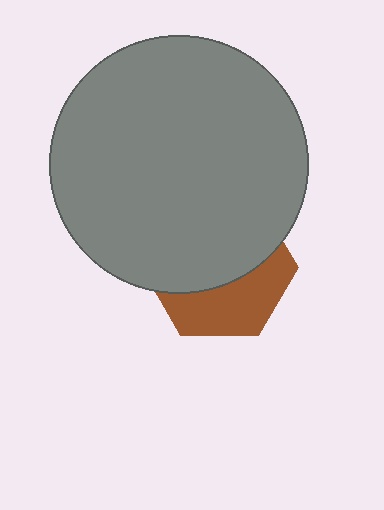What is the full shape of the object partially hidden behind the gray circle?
The partially hidden object is a brown hexagon.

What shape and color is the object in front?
The object in front is a gray circle.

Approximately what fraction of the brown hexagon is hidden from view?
Roughly 60% of the brown hexagon is hidden behind the gray circle.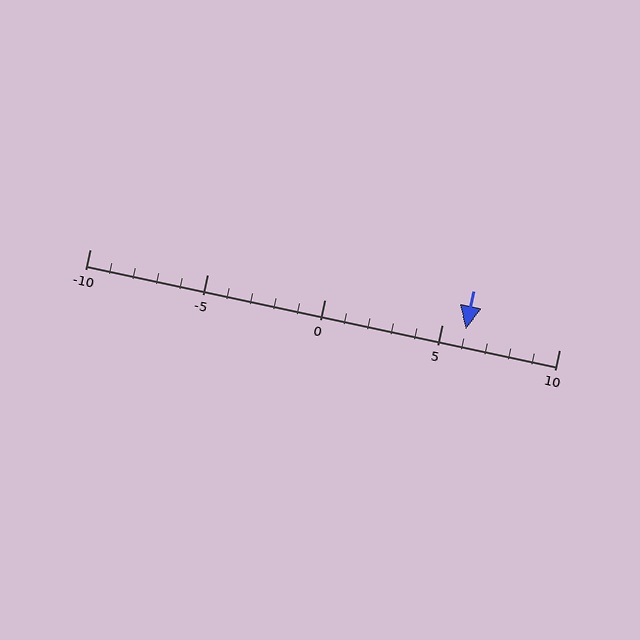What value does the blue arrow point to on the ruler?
The blue arrow points to approximately 6.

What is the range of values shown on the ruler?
The ruler shows values from -10 to 10.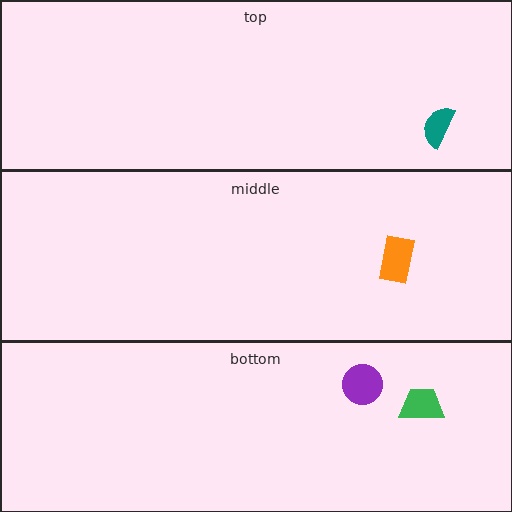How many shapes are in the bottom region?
2.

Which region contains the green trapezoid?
The bottom region.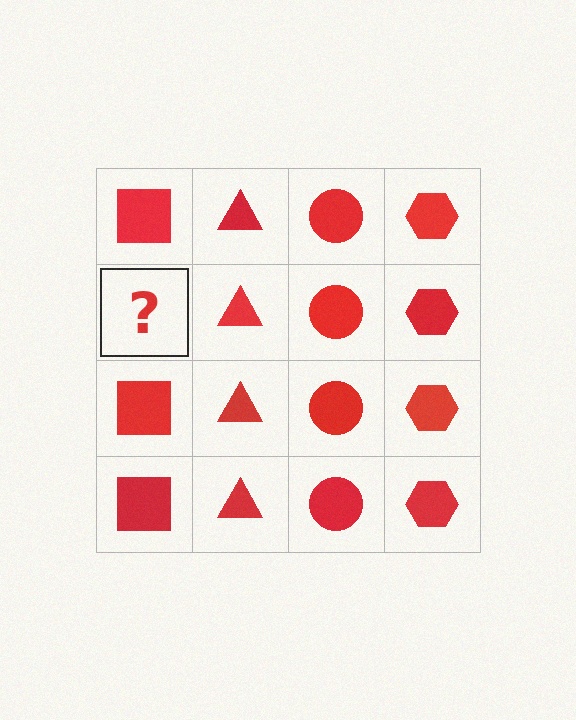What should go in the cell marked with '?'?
The missing cell should contain a red square.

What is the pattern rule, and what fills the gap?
The rule is that each column has a consistent shape. The gap should be filled with a red square.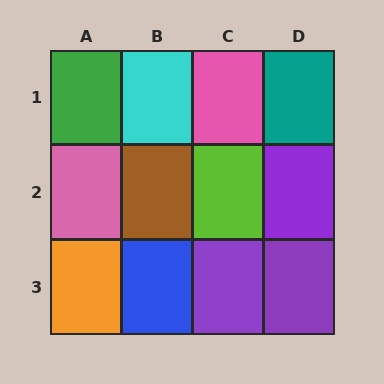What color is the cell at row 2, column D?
Purple.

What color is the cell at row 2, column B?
Brown.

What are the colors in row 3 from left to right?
Orange, blue, purple, purple.